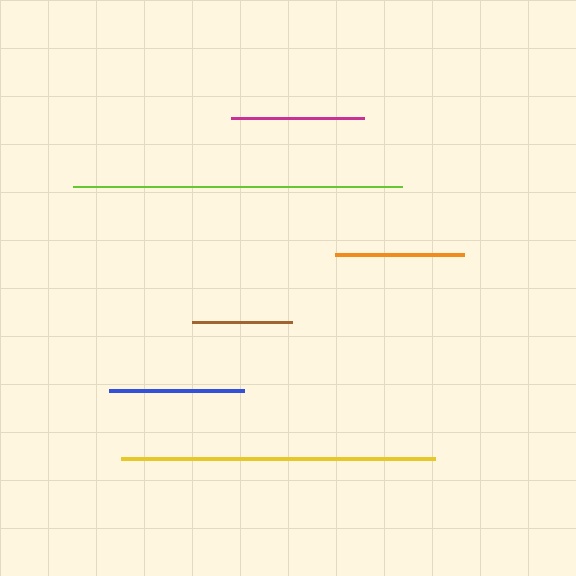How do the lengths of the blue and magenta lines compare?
The blue and magenta lines are approximately the same length.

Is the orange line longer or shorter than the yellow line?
The yellow line is longer than the orange line.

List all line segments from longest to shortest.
From longest to shortest: lime, yellow, blue, magenta, orange, brown.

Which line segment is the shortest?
The brown line is the shortest at approximately 100 pixels.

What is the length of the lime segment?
The lime segment is approximately 329 pixels long.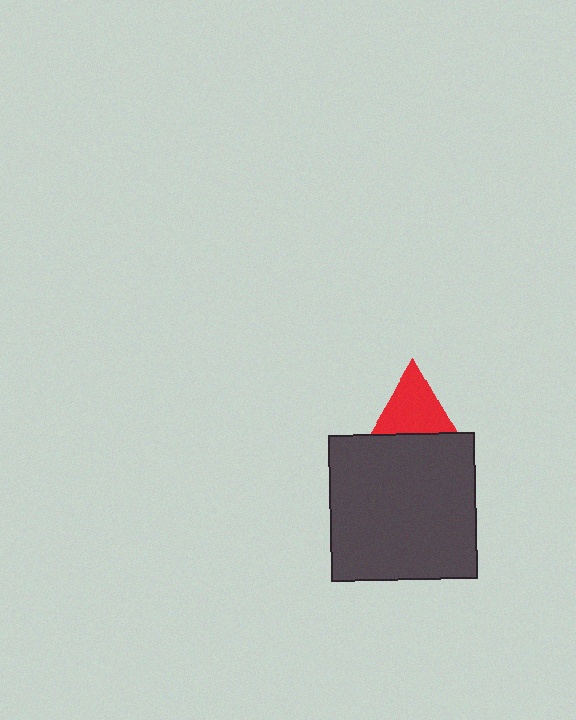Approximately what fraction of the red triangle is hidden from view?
Roughly 40% of the red triangle is hidden behind the dark gray square.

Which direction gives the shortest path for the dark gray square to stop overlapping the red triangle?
Moving down gives the shortest separation.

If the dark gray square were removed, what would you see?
You would see the complete red triangle.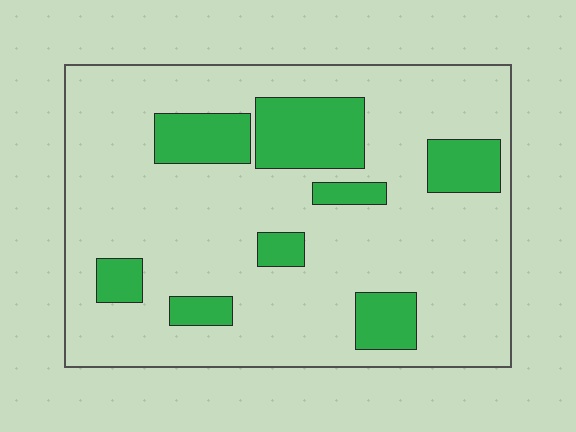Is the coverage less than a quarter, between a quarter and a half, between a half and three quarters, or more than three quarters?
Less than a quarter.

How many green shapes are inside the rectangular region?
8.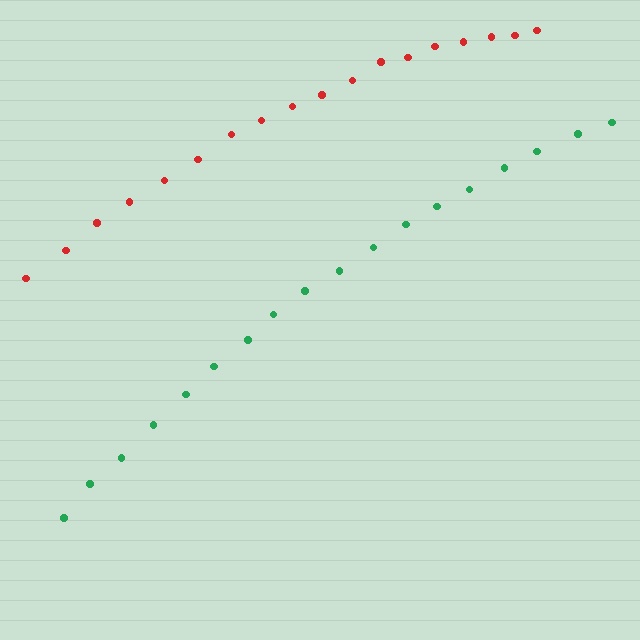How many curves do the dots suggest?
There are 2 distinct paths.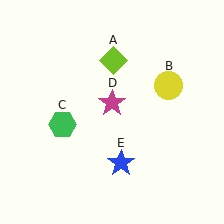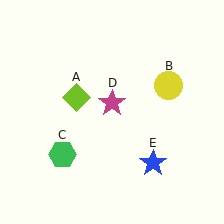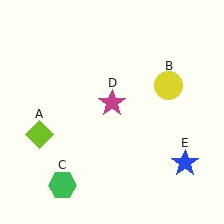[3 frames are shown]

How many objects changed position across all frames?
3 objects changed position: lime diamond (object A), green hexagon (object C), blue star (object E).